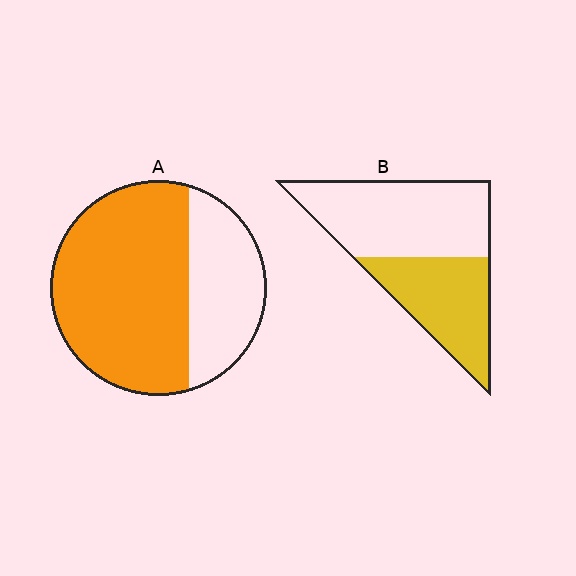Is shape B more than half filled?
No.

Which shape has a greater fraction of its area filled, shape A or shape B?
Shape A.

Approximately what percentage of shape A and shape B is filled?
A is approximately 70% and B is approximately 40%.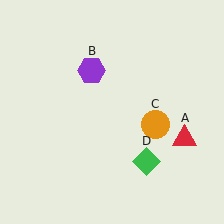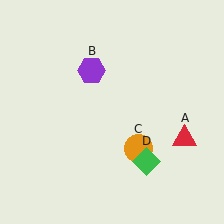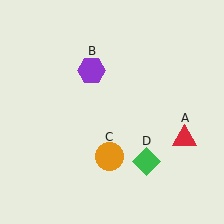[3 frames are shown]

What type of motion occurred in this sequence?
The orange circle (object C) rotated clockwise around the center of the scene.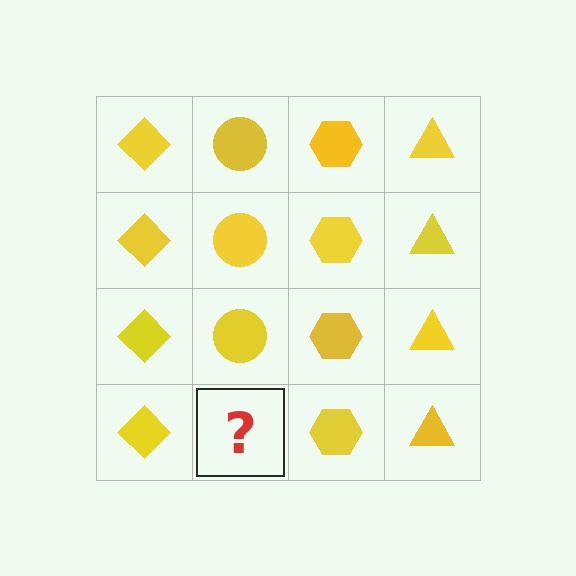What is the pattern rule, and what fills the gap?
The rule is that each column has a consistent shape. The gap should be filled with a yellow circle.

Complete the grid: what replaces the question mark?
The question mark should be replaced with a yellow circle.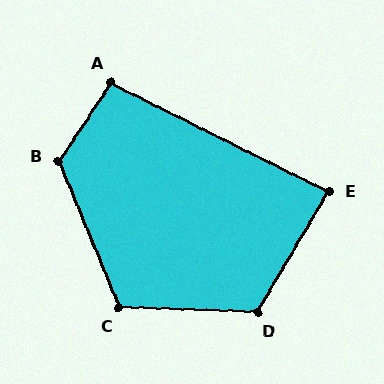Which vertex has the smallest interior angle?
E, at approximately 86 degrees.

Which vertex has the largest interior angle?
B, at approximately 124 degrees.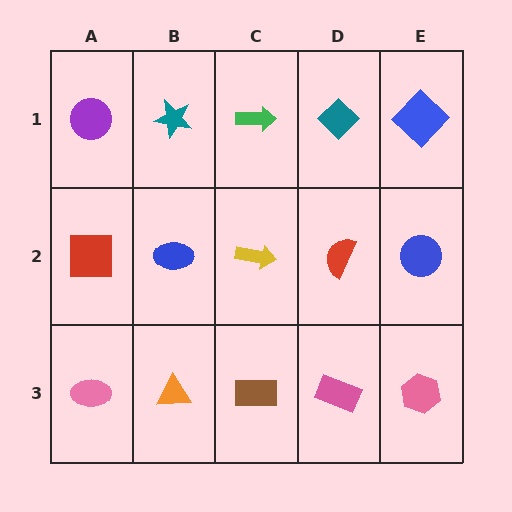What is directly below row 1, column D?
A red semicircle.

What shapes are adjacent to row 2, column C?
A green arrow (row 1, column C), a brown rectangle (row 3, column C), a blue ellipse (row 2, column B), a red semicircle (row 2, column D).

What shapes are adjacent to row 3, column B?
A blue ellipse (row 2, column B), a pink ellipse (row 3, column A), a brown rectangle (row 3, column C).